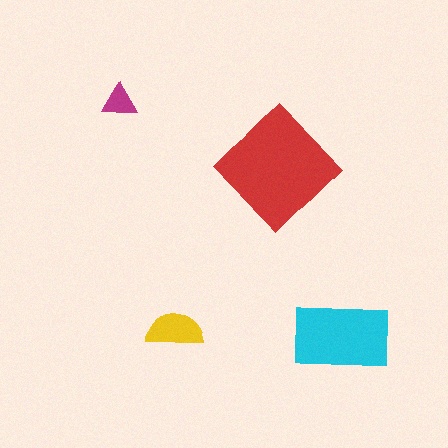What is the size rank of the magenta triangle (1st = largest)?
4th.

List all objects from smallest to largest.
The magenta triangle, the yellow semicircle, the cyan rectangle, the red diamond.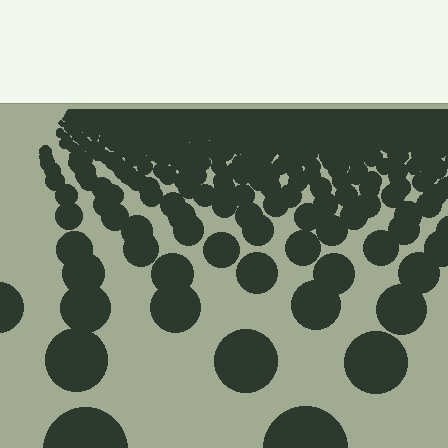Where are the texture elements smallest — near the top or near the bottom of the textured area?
Near the top.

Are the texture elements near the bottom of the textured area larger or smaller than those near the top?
Larger. Near the bottom, elements are closer to the viewer and appear at a bigger on-screen size.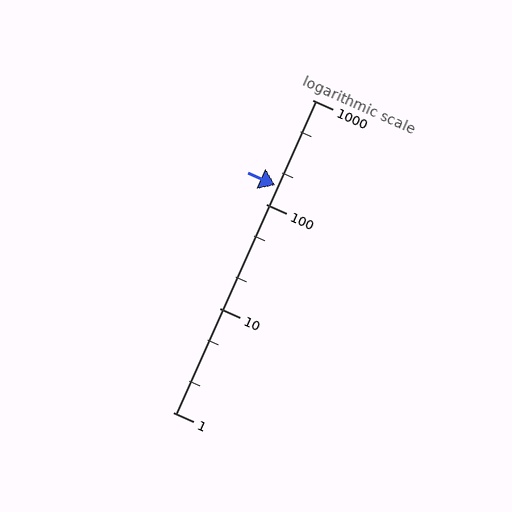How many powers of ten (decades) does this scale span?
The scale spans 3 decades, from 1 to 1000.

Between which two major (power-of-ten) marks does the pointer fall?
The pointer is between 100 and 1000.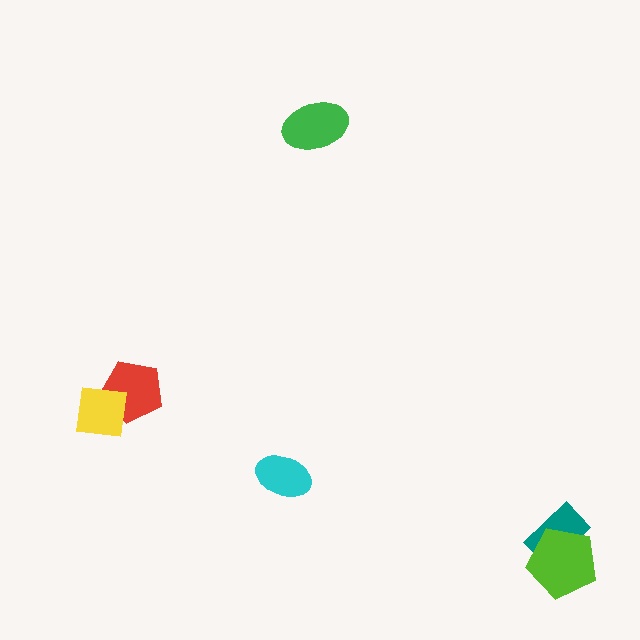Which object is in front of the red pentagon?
The yellow square is in front of the red pentagon.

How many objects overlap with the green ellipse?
0 objects overlap with the green ellipse.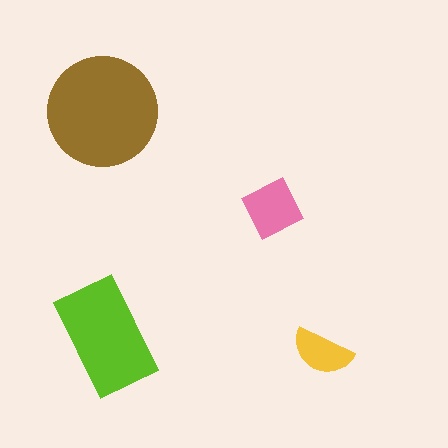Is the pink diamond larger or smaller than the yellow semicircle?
Larger.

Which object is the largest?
The brown circle.